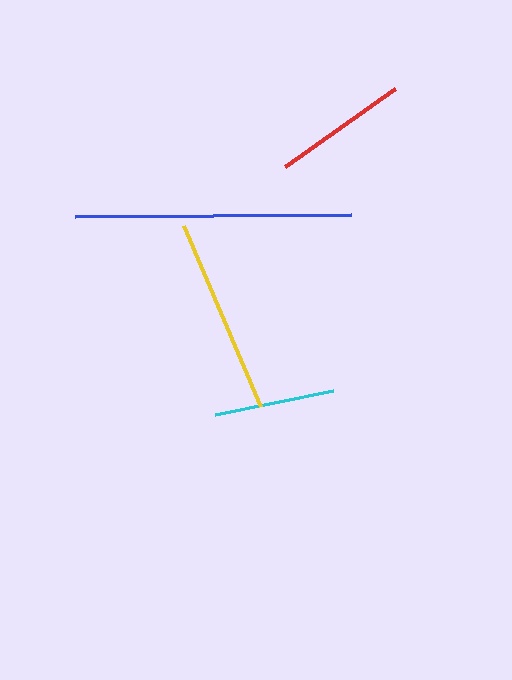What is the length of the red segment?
The red segment is approximately 135 pixels long.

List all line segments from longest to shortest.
From longest to shortest: blue, yellow, red, cyan.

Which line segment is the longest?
The blue line is the longest at approximately 276 pixels.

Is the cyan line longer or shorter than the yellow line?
The yellow line is longer than the cyan line.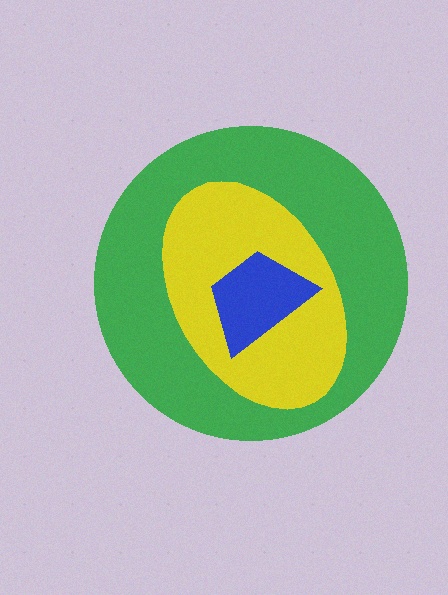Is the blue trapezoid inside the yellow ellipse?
Yes.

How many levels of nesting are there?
3.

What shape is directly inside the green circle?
The yellow ellipse.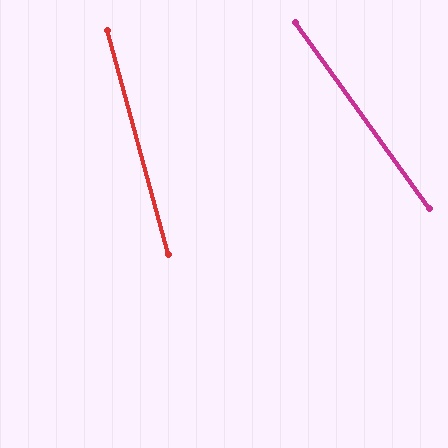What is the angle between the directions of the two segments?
Approximately 20 degrees.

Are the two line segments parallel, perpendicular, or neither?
Neither parallel nor perpendicular — they differ by about 20°.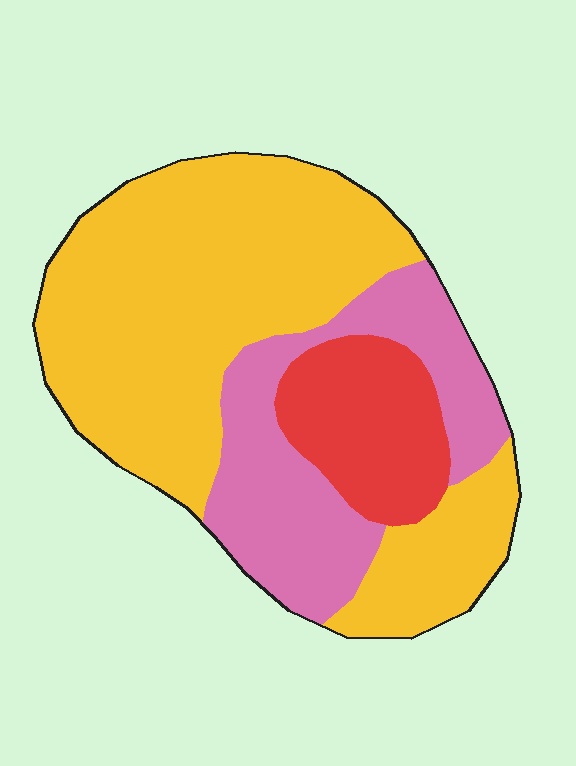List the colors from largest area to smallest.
From largest to smallest: yellow, pink, red.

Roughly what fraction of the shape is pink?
Pink takes up about one quarter (1/4) of the shape.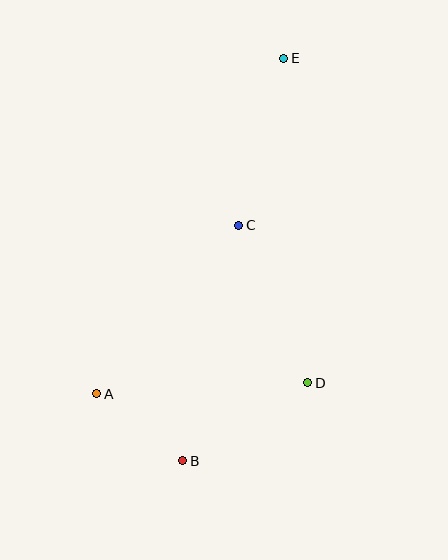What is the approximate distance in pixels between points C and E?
The distance between C and E is approximately 173 pixels.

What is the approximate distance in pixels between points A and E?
The distance between A and E is approximately 384 pixels.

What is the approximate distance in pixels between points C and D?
The distance between C and D is approximately 172 pixels.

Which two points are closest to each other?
Points A and B are closest to each other.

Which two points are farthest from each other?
Points B and E are farthest from each other.